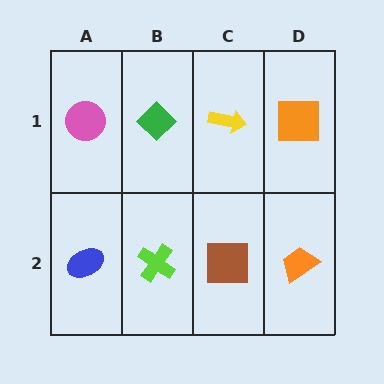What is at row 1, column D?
An orange square.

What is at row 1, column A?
A pink circle.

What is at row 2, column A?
A blue ellipse.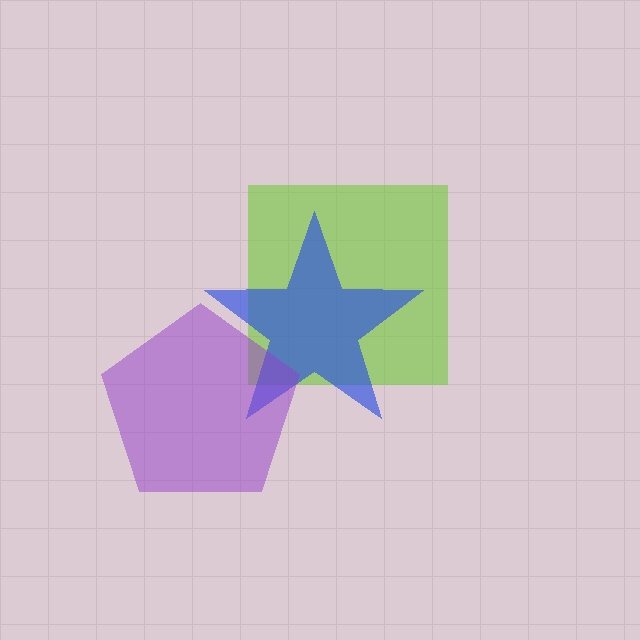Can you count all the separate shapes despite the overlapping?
Yes, there are 3 separate shapes.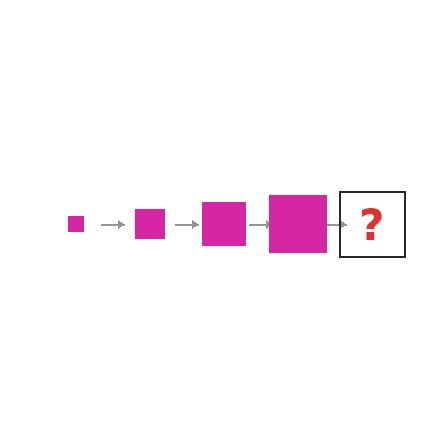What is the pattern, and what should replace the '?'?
The pattern is that the square gets progressively larger each step. The '?' should be a magenta square, larger than the previous one.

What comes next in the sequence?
The next element should be a magenta square, larger than the previous one.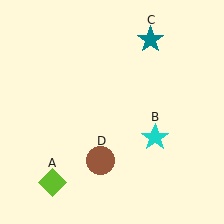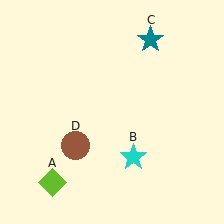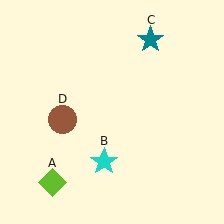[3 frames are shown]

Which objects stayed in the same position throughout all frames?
Lime diamond (object A) and teal star (object C) remained stationary.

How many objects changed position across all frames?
2 objects changed position: cyan star (object B), brown circle (object D).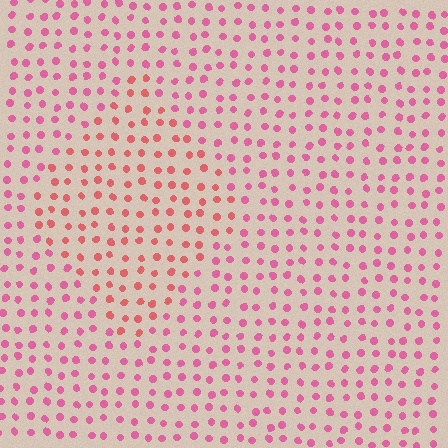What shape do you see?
I see a diamond.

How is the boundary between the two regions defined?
The boundary is defined purely by a slight shift in hue (about 26 degrees). Spacing, size, and orientation are identical on both sides.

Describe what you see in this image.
The image is filled with small pink elements in a uniform arrangement. A diamond-shaped region is visible where the elements are tinted to a slightly different hue, forming a subtle color boundary.